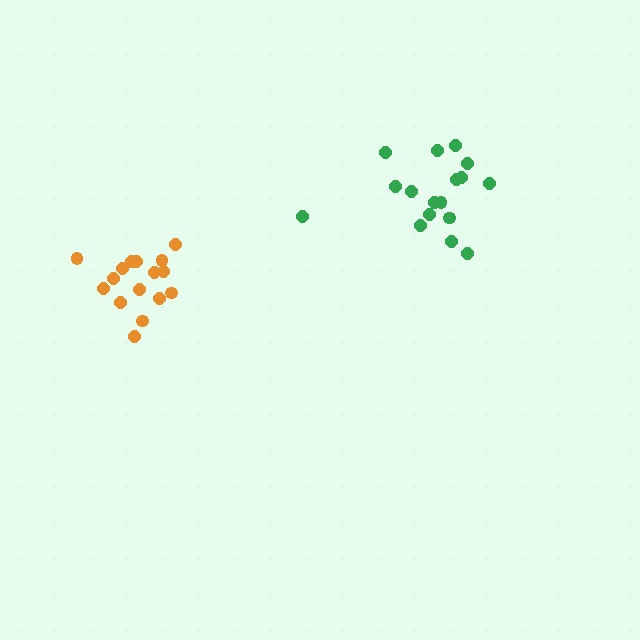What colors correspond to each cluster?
The clusters are colored: green, orange.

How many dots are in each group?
Group 1: 17 dots, Group 2: 16 dots (33 total).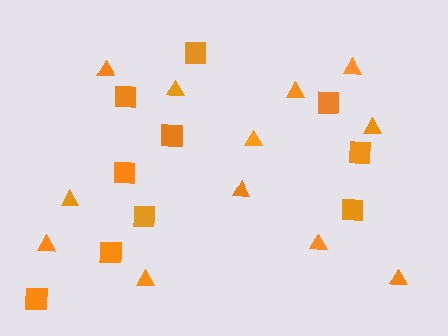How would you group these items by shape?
There are 2 groups: one group of triangles (12) and one group of squares (10).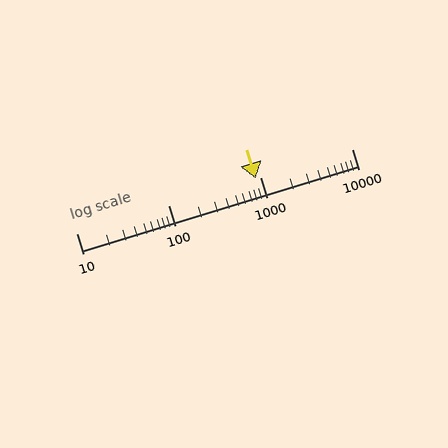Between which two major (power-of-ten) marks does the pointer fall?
The pointer is between 100 and 1000.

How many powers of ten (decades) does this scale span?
The scale spans 3 decades, from 10 to 10000.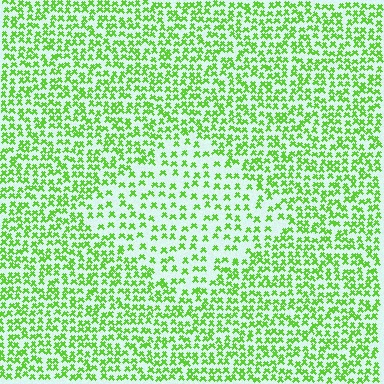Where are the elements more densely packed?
The elements are more densely packed outside the diamond boundary.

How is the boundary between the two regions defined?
The boundary is defined by a change in element density (approximately 1.8x ratio). All elements are the same color, size, and shape.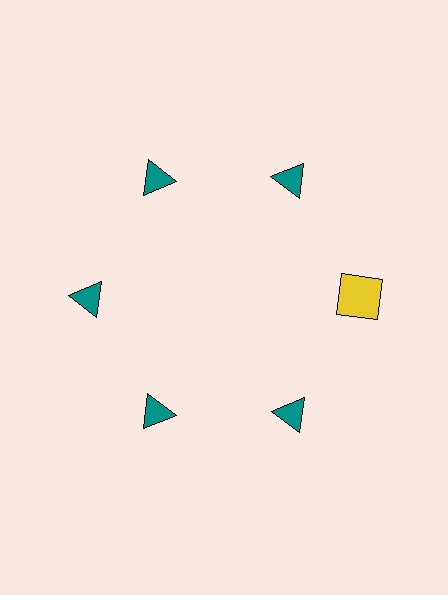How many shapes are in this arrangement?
There are 6 shapes arranged in a ring pattern.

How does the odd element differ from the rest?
It differs in both color (yellow instead of teal) and shape (square instead of triangle).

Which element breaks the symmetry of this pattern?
The yellow square at roughly the 3 o'clock position breaks the symmetry. All other shapes are teal triangles.